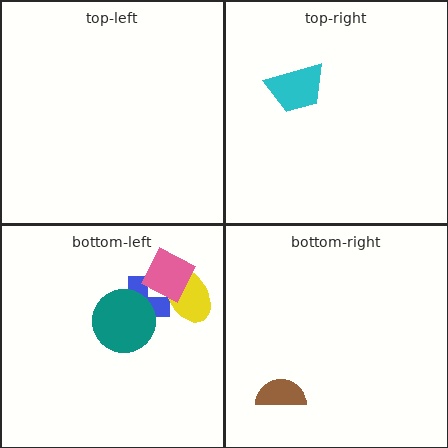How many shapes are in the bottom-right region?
1.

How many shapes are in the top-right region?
1.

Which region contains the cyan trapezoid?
The top-right region.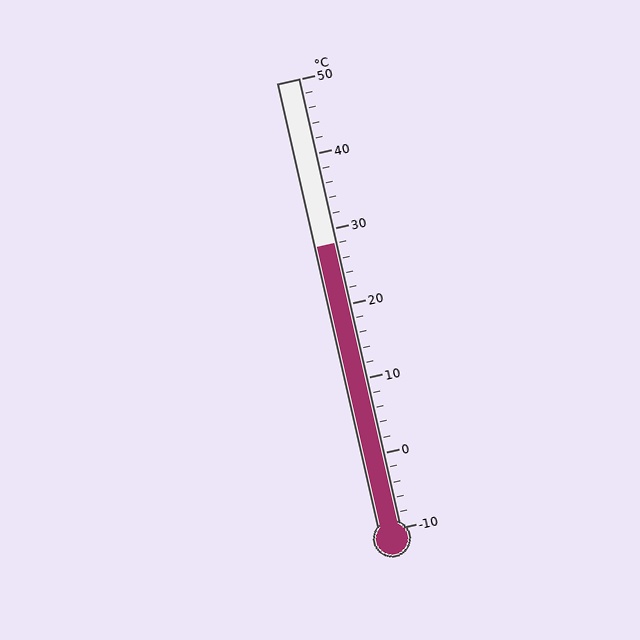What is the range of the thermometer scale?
The thermometer scale ranges from -10°C to 50°C.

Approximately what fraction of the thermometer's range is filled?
The thermometer is filled to approximately 65% of its range.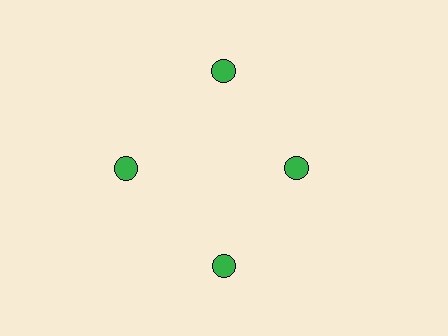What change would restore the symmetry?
The symmetry would be restored by moving it outward, back onto the ring so that all 4 circles sit at equal angles and equal distance from the center.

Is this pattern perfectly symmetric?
No. The 4 green circles are arranged in a ring, but one element near the 3 o'clock position is pulled inward toward the center, breaking the 4-fold rotational symmetry.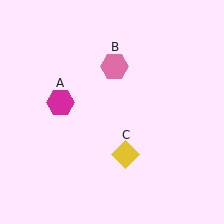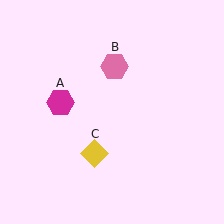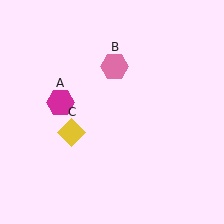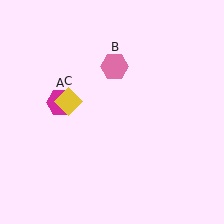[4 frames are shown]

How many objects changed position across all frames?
1 object changed position: yellow diamond (object C).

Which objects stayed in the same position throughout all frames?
Magenta hexagon (object A) and pink hexagon (object B) remained stationary.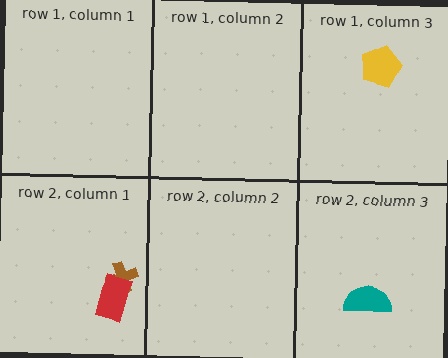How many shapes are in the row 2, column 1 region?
2.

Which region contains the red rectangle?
The row 2, column 1 region.